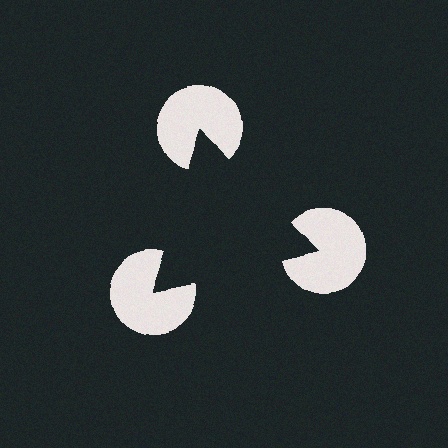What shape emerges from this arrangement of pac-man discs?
An illusory triangle — its edges are inferred from the aligned wedge cuts in the pac-man discs, not physically drawn.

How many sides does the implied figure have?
3 sides.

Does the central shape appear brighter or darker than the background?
It typically appears slightly darker than the background, even though no actual brightness change is drawn.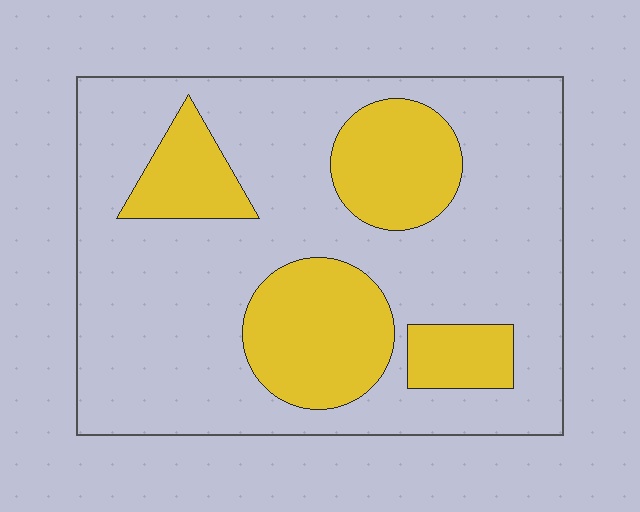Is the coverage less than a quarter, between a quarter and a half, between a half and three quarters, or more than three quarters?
Between a quarter and a half.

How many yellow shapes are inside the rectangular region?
4.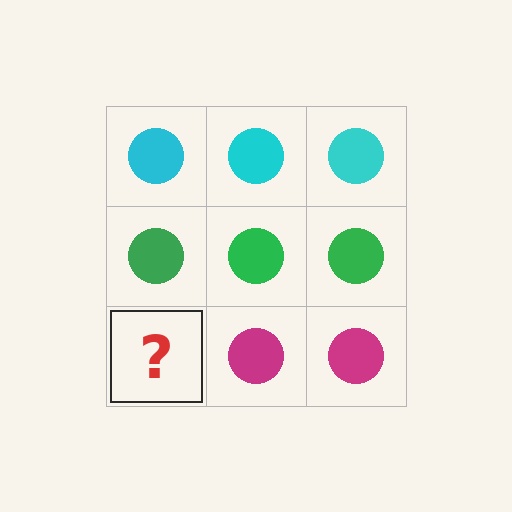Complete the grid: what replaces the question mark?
The question mark should be replaced with a magenta circle.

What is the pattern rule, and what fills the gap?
The rule is that each row has a consistent color. The gap should be filled with a magenta circle.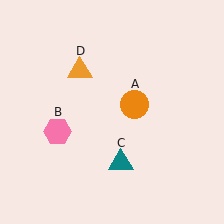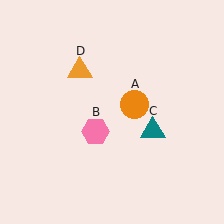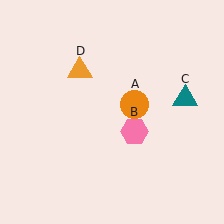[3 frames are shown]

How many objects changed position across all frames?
2 objects changed position: pink hexagon (object B), teal triangle (object C).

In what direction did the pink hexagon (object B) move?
The pink hexagon (object B) moved right.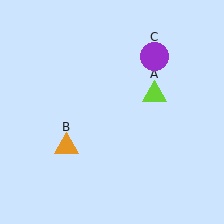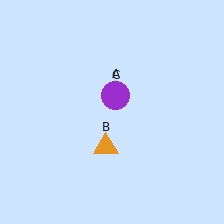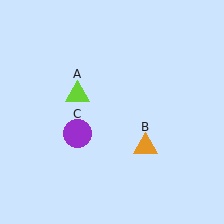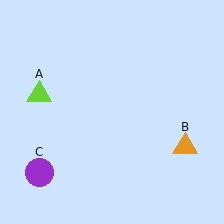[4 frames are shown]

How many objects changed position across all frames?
3 objects changed position: lime triangle (object A), orange triangle (object B), purple circle (object C).